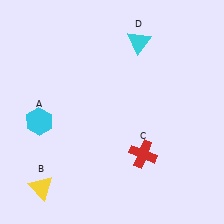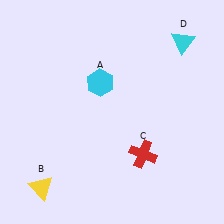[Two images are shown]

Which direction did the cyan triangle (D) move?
The cyan triangle (D) moved right.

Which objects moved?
The objects that moved are: the cyan hexagon (A), the cyan triangle (D).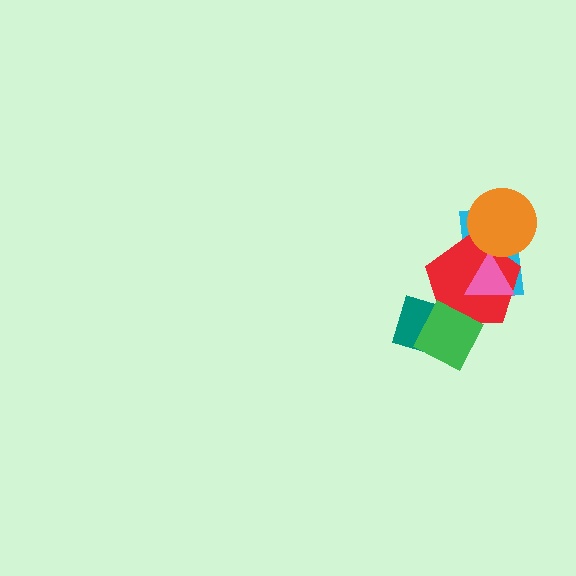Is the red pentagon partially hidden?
Yes, it is partially covered by another shape.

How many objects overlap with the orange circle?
2 objects overlap with the orange circle.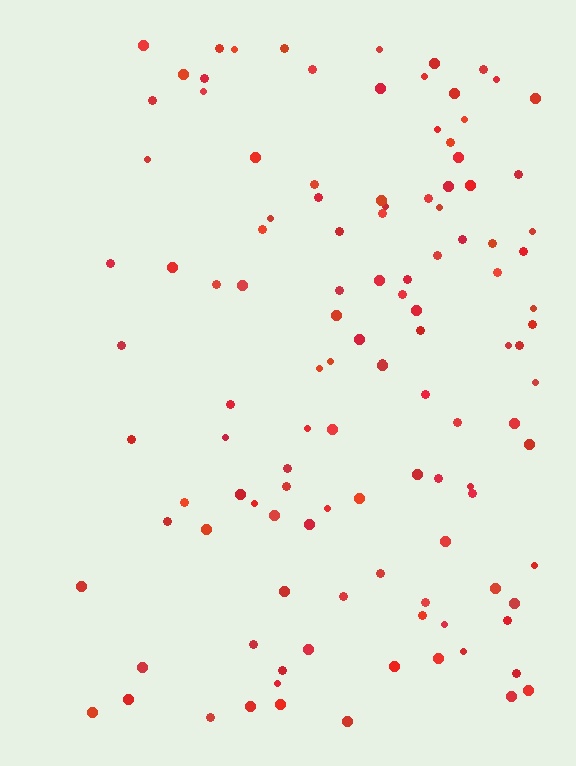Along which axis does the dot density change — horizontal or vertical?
Horizontal.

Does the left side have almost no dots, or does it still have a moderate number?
Still a moderate number, just noticeably fewer than the right.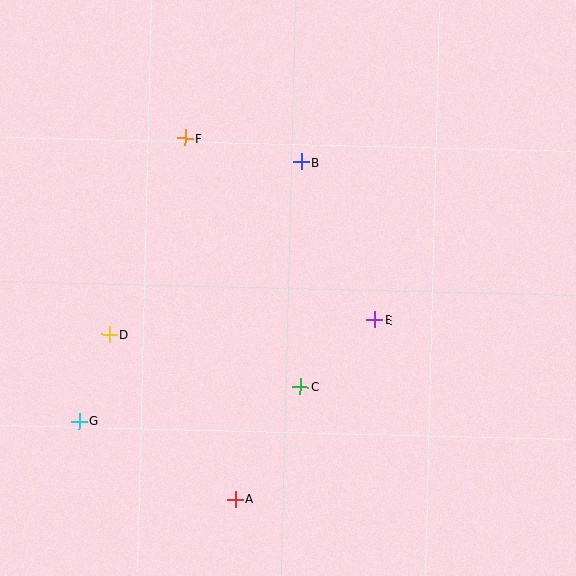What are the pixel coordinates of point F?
Point F is at (185, 138).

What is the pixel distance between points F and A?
The distance between F and A is 364 pixels.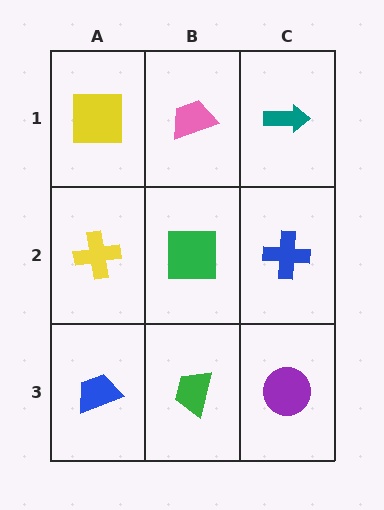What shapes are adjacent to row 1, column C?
A blue cross (row 2, column C), a pink trapezoid (row 1, column B).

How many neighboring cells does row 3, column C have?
2.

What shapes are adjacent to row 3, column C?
A blue cross (row 2, column C), a green trapezoid (row 3, column B).